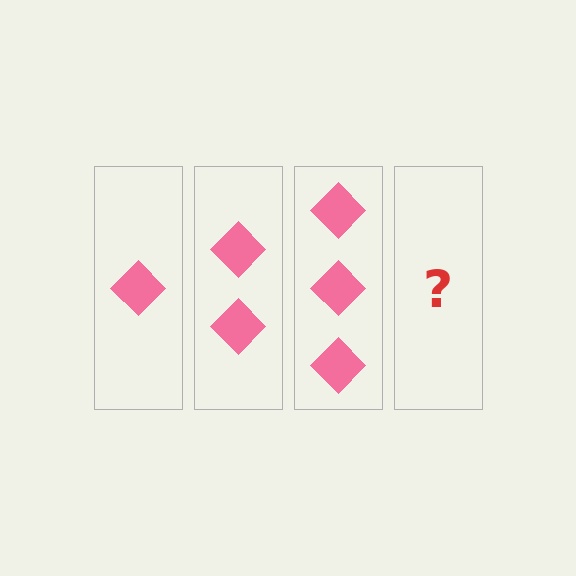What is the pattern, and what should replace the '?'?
The pattern is that each step adds one more diamond. The '?' should be 4 diamonds.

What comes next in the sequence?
The next element should be 4 diamonds.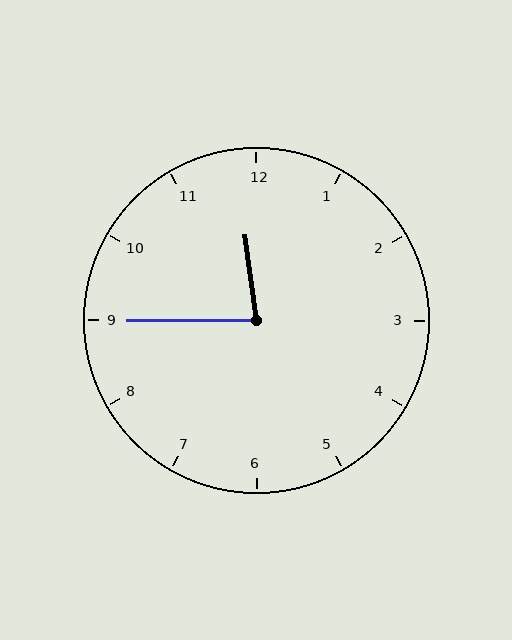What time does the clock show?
11:45.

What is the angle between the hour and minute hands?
Approximately 82 degrees.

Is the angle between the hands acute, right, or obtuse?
It is acute.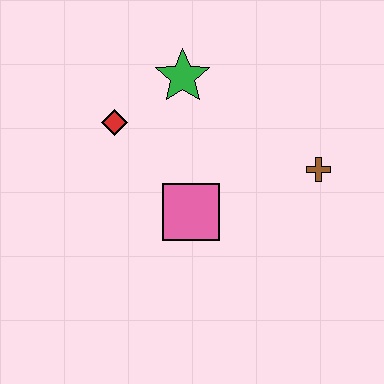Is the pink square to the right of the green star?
Yes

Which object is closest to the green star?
The red diamond is closest to the green star.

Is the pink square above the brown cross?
No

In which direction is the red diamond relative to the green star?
The red diamond is to the left of the green star.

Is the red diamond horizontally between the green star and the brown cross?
No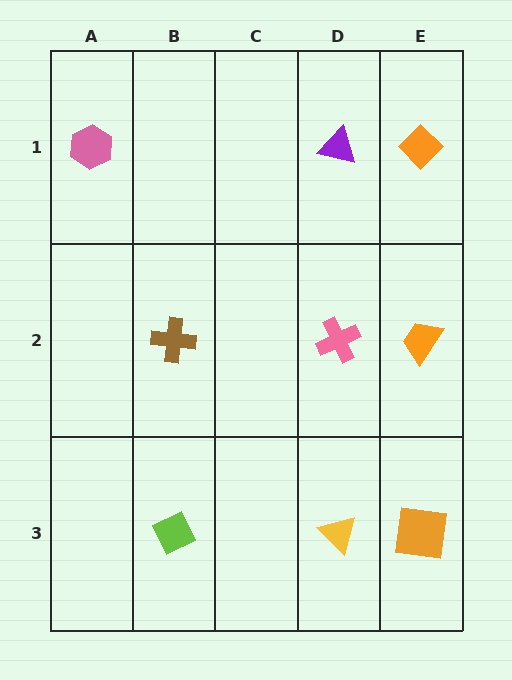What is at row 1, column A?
A pink hexagon.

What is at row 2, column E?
An orange trapezoid.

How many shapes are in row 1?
3 shapes.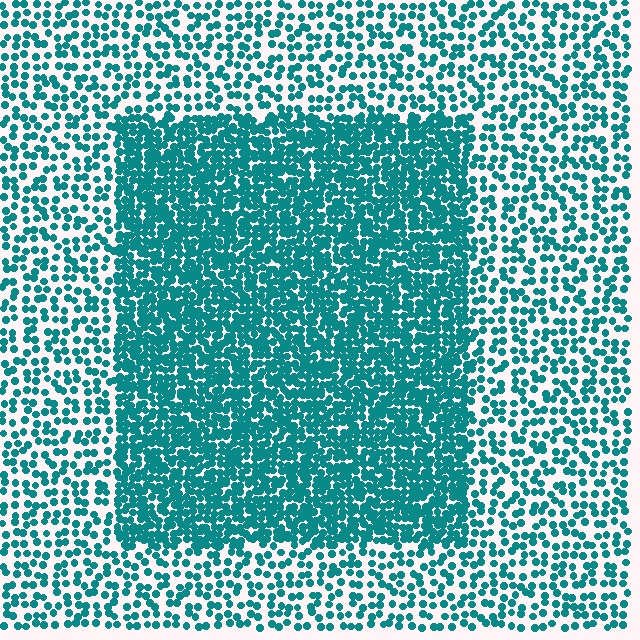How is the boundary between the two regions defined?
The boundary is defined by a change in element density (approximately 2.2x ratio). All elements are the same color, size, and shape.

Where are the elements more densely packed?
The elements are more densely packed inside the rectangle boundary.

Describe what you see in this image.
The image contains small teal elements arranged at two different densities. A rectangle-shaped region is visible where the elements are more densely packed than the surrounding area.